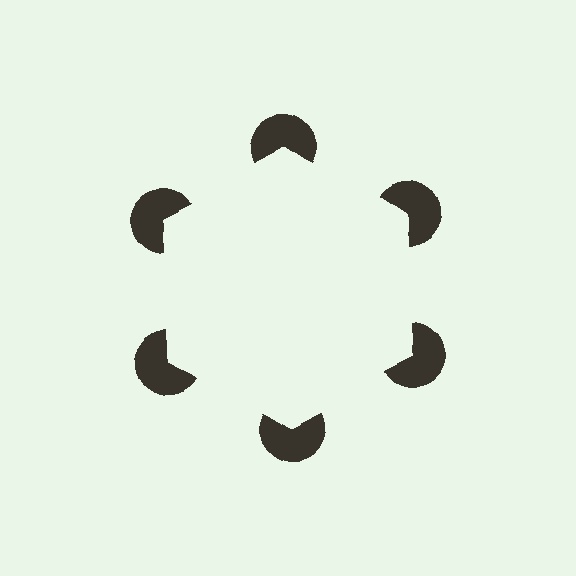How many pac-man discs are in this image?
There are 6 — one at each vertex of the illusory hexagon.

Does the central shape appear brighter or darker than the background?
It typically appears slightly brighter than the background, even though no actual brightness change is drawn.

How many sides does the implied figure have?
6 sides.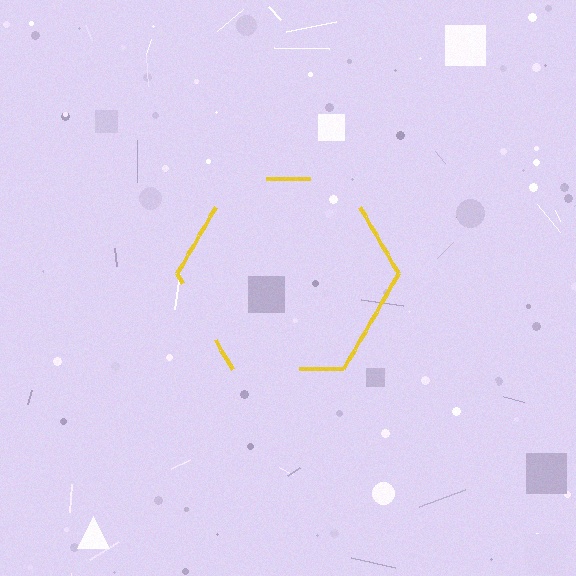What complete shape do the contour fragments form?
The contour fragments form a hexagon.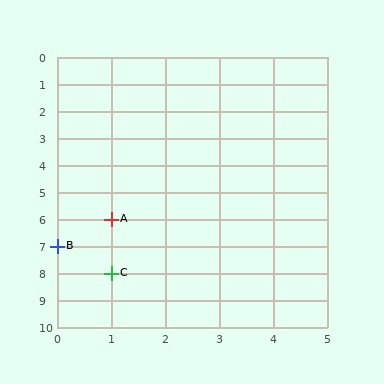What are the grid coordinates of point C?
Point C is at grid coordinates (1, 8).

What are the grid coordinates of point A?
Point A is at grid coordinates (1, 6).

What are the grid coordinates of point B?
Point B is at grid coordinates (0, 7).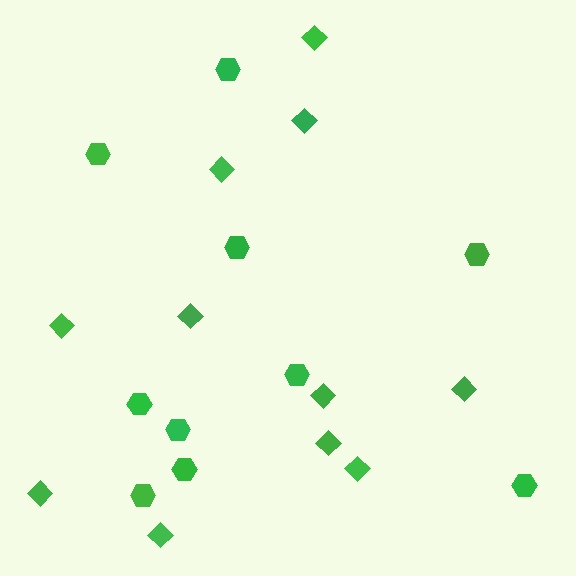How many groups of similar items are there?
There are 2 groups: one group of diamonds (11) and one group of hexagons (10).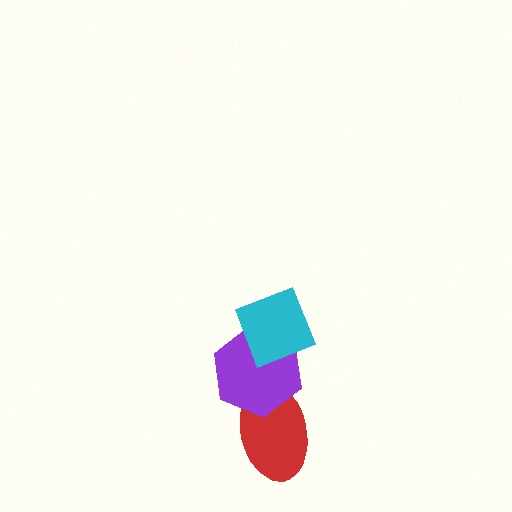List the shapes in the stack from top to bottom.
From top to bottom: the cyan diamond, the purple hexagon, the red ellipse.